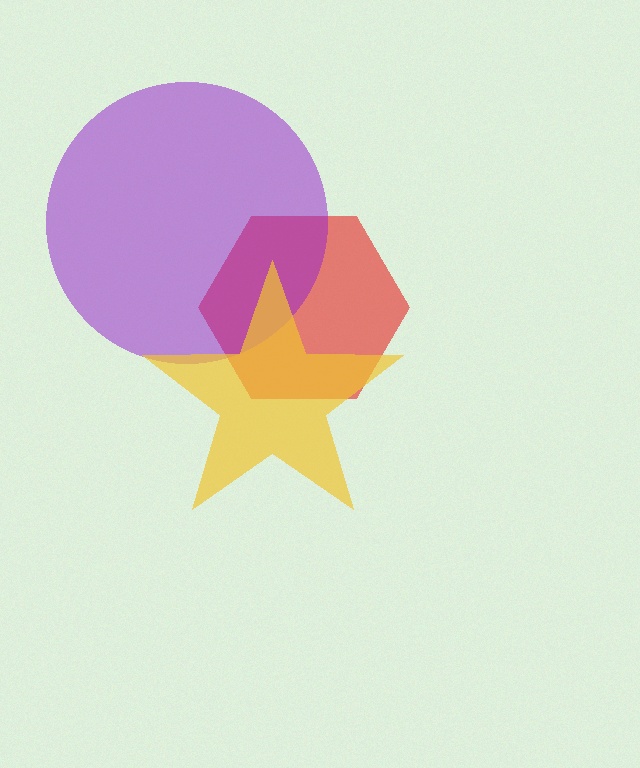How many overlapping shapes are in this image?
There are 3 overlapping shapes in the image.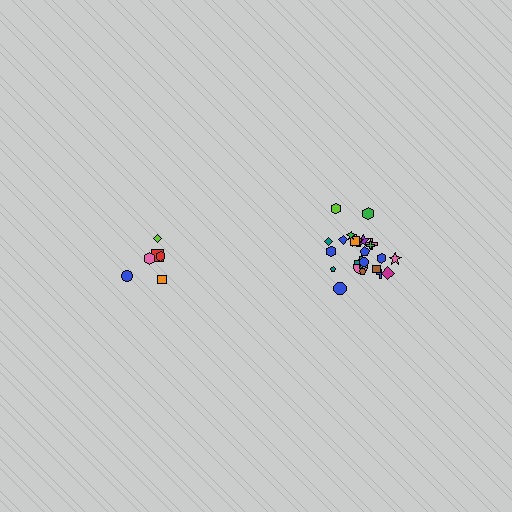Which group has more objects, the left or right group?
The right group.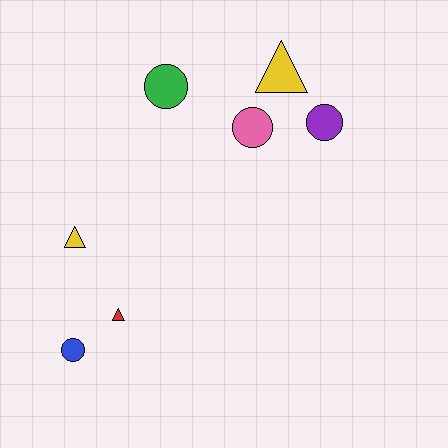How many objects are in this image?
There are 7 objects.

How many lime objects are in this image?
There are no lime objects.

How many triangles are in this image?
There are 3 triangles.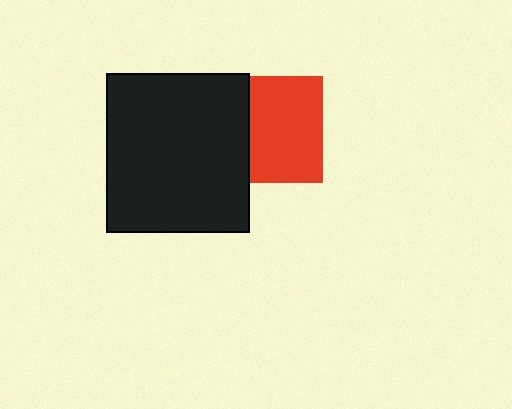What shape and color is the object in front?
The object in front is a black rectangle.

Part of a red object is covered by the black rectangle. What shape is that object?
It is a square.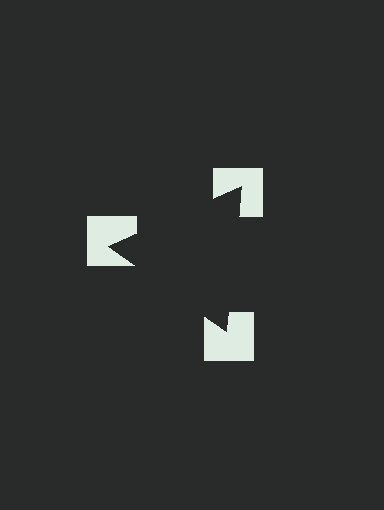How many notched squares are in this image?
There are 3 — one at each vertex of the illusory triangle.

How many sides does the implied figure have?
3 sides.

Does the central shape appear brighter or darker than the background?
It typically appears slightly darker than the background, even though no actual brightness change is drawn.